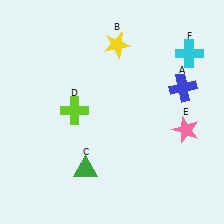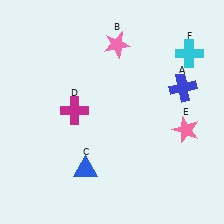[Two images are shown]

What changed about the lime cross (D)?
In Image 1, D is lime. In Image 2, it changed to magenta.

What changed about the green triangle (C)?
In Image 1, C is green. In Image 2, it changed to blue.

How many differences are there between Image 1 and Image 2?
There are 3 differences between the two images.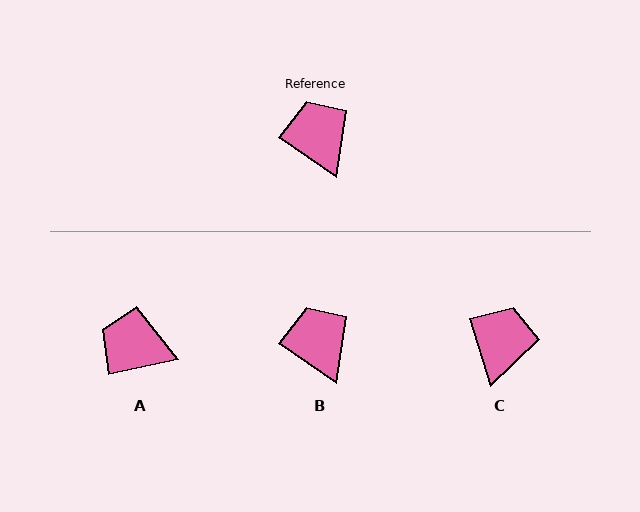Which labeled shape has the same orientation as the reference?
B.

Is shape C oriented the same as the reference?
No, it is off by about 38 degrees.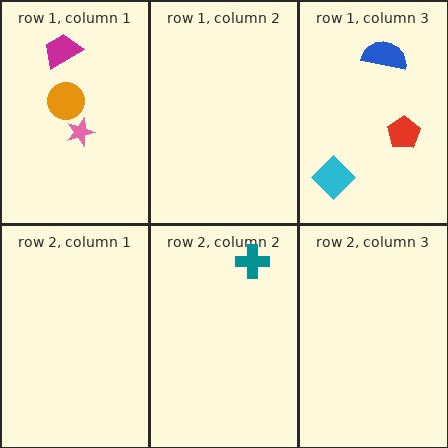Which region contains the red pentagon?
The row 1, column 3 region.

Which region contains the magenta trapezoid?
The row 1, column 1 region.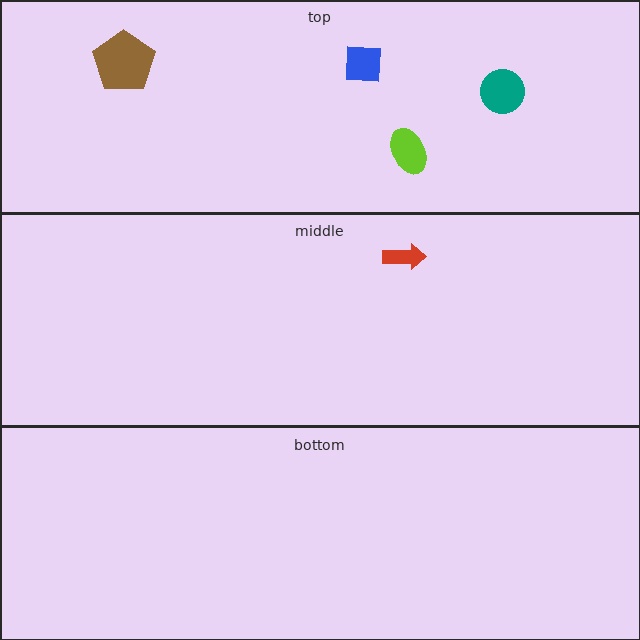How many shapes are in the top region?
4.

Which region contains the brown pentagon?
The top region.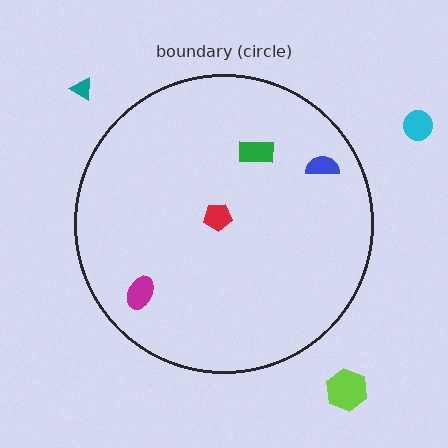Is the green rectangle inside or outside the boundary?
Inside.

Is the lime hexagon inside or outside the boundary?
Outside.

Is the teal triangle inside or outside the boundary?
Outside.